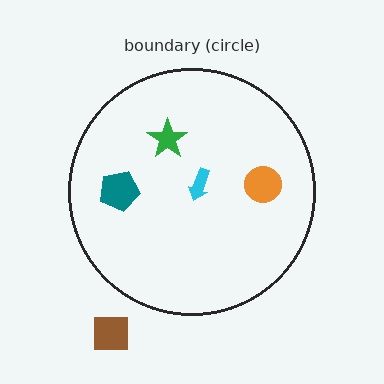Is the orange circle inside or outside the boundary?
Inside.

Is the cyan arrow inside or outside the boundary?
Inside.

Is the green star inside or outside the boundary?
Inside.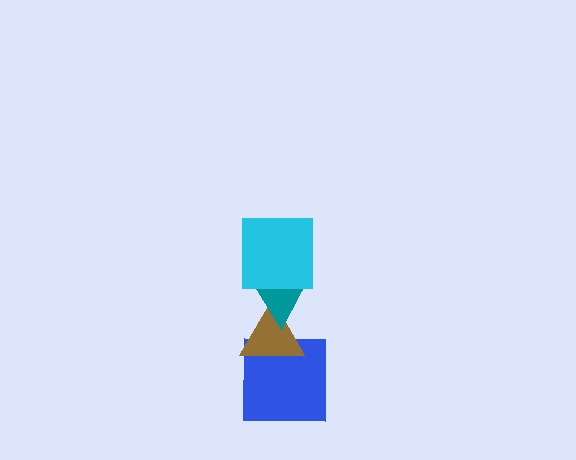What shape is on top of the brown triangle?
The teal triangle is on top of the brown triangle.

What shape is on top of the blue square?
The brown triangle is on top of the blue square.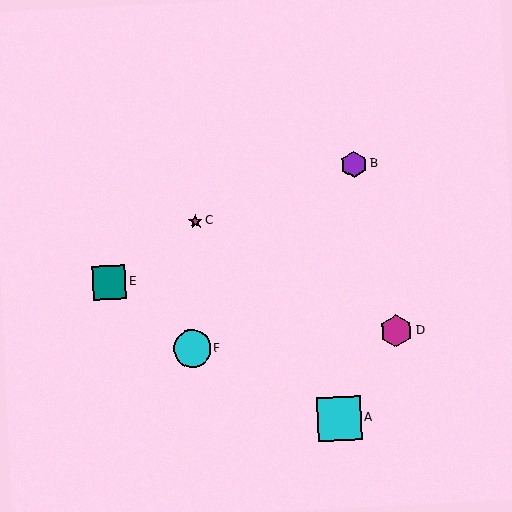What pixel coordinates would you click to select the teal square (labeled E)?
Click at (109, 282) to select the teal square E.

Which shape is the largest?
The cyan square (labeled A) is the largest.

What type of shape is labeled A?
Shape A is a cyan square.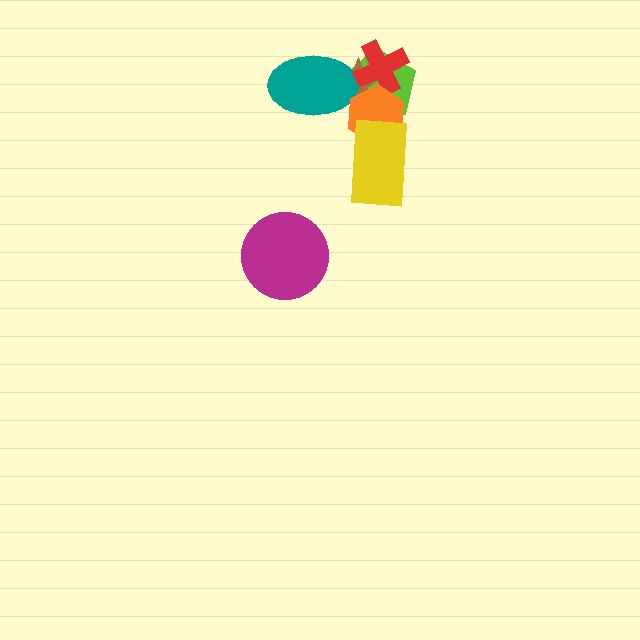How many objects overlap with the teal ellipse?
2 objects overlap with the teal ellipse.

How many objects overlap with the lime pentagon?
4 objects overlap with the lime pentagon.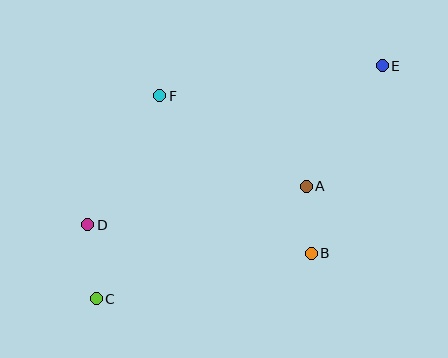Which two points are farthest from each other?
Points C and E are farthest from each other.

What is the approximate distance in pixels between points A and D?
The distance between A and D is approximately 222 pixels.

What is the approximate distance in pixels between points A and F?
The distance between A and F is approximately 172 pixels.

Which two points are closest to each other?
Points A and B are closest to each other.